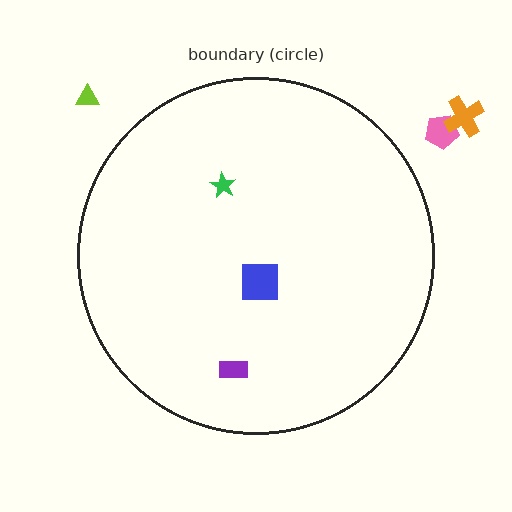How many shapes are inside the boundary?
3 inside, 3 outside.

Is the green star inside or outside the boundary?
Inside.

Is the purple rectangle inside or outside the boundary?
Inside.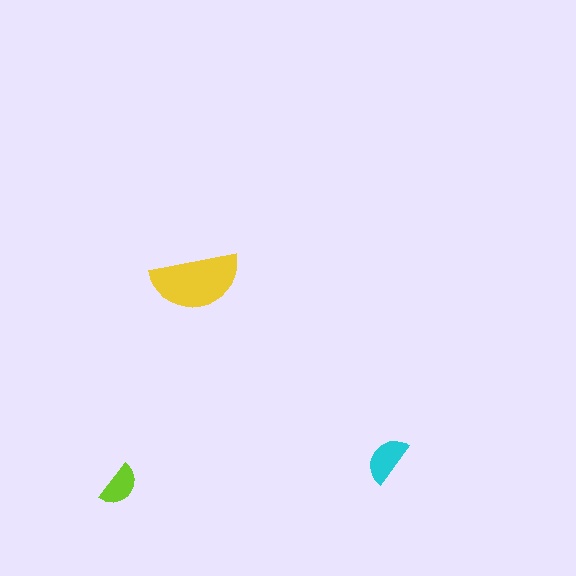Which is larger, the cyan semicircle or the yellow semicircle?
The yellow one.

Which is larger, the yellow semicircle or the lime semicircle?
The yellow one.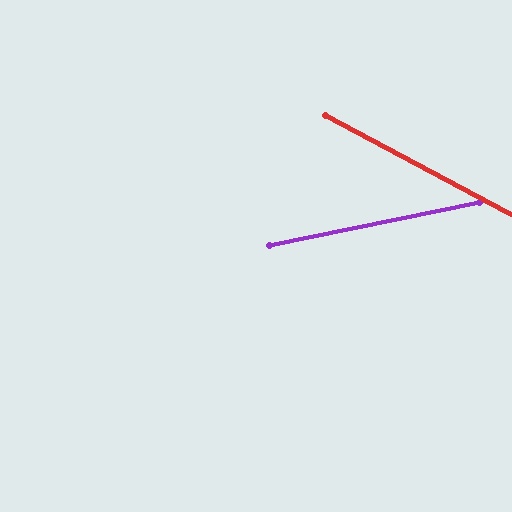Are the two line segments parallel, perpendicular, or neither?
Neither parallel nor perpendicular — they differ by about 39°.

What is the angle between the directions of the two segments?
Approximately 39 degrees.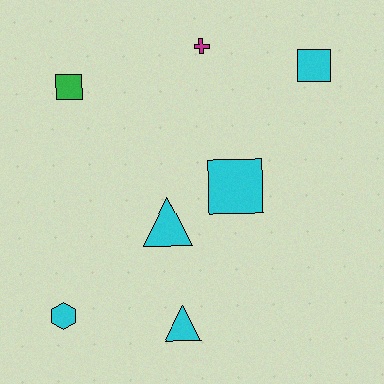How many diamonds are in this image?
There are no diamonds.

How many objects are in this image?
There are 7 objects.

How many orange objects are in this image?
There are no orange objects.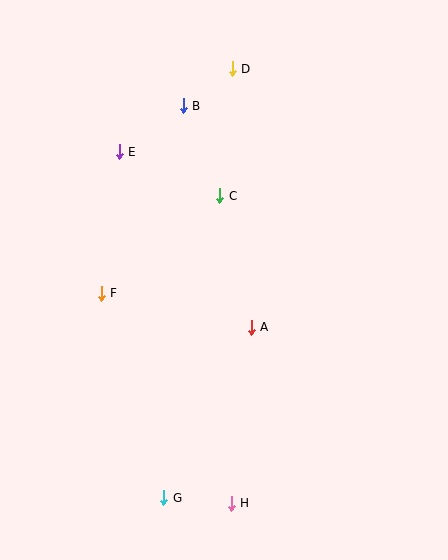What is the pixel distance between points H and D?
The distance between H and D is 435 pixels.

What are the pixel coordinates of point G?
Point G is at (164, 498).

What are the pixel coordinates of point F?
Point F is at (101, 293).